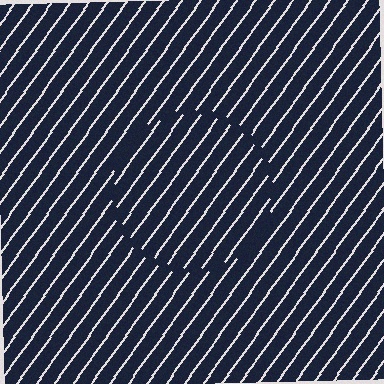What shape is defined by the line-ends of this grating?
An illusory circle. The interior of the shape contains the same grating, shifted by half a period — the contour is defined by the phase discontinuity where line-ends from the inner and outer gratings abut.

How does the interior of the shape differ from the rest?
The interior of the shape contains the same grating, shifted by half a period — the contour is defined by the phase discontinuity where line-ends from the inner and outer gratings abut.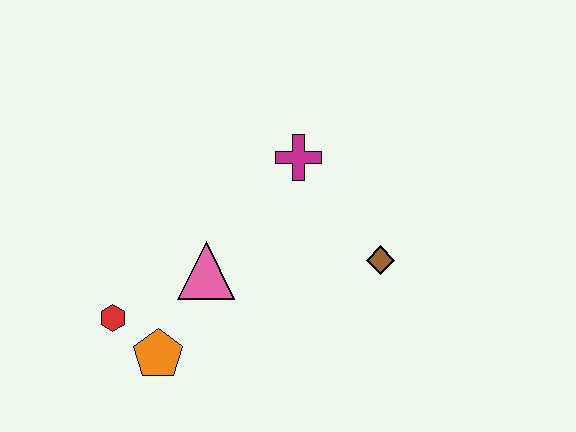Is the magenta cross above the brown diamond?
Yes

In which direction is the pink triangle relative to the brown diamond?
The pink triangle is to the left of the brown diamond.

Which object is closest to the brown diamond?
The magenta cross is closest to the brown diamond.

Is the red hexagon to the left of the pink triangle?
Yes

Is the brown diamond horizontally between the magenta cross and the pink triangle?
No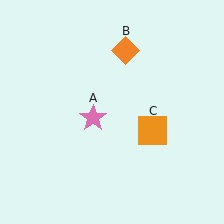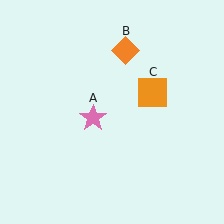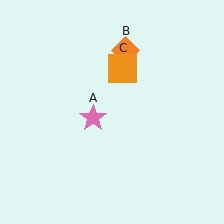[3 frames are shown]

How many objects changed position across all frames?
1 object changed position: orange square (object C).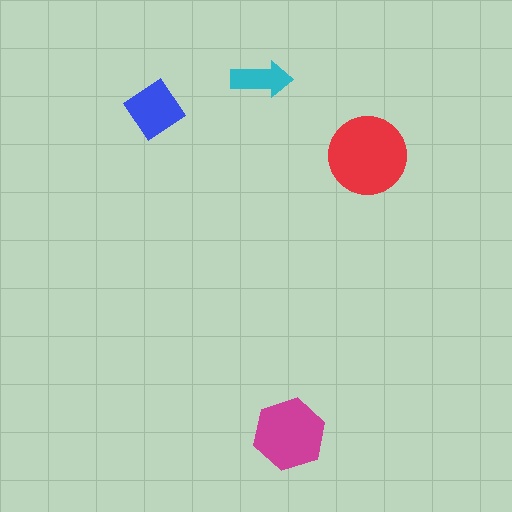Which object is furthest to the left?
The blue diamond is leftmost.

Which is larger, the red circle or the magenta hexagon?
The red circle.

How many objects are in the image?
There are 4 objects in the image.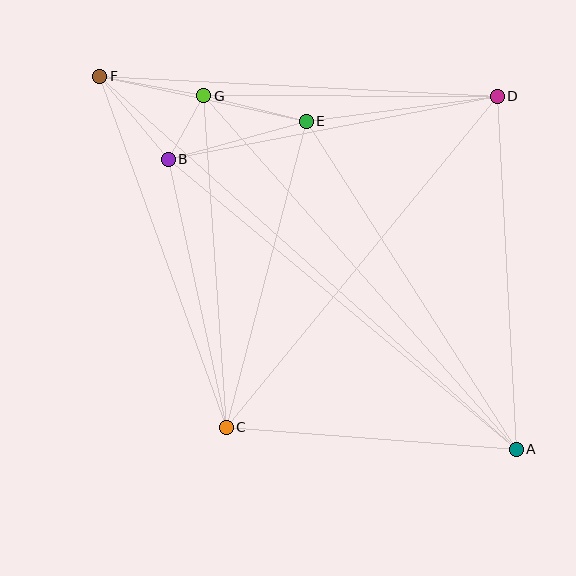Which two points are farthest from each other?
Points A and F are farthest from each other.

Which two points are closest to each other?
Points B and G are closest to each other.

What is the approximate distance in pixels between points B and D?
The distance between B and D is approximately 335 pixels.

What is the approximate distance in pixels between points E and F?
The distance between E and F is approximately 211 pixels.